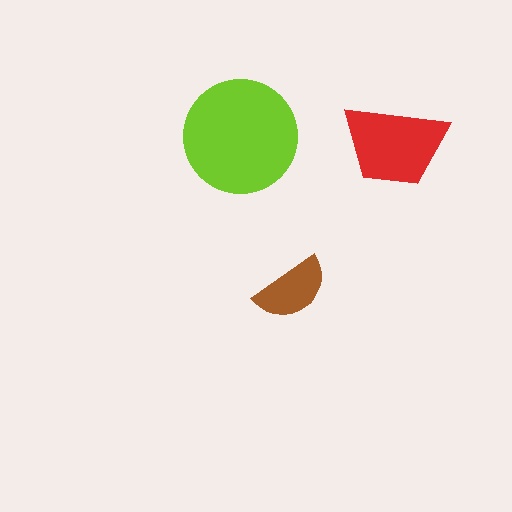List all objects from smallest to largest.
The brown semicircle, the red trapezoid, the lime circle.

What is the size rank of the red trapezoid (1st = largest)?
2nd.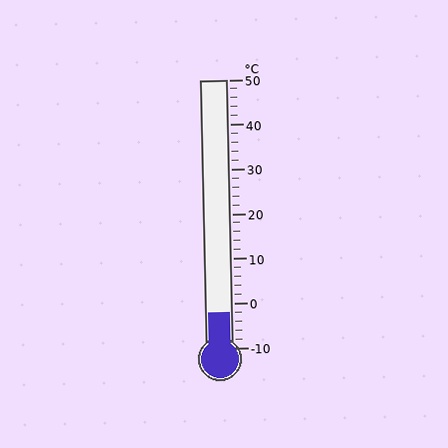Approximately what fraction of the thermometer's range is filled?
The thermometer is filled to approximately 15% of its range.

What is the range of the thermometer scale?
The thermometer scale ranges from -10°C to 50°C.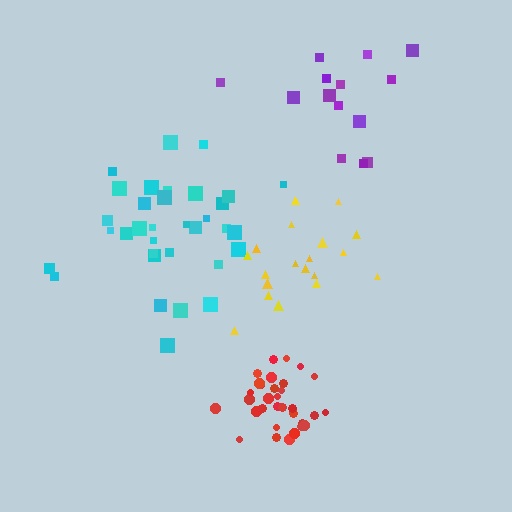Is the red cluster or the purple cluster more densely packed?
Red.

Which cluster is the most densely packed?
Red.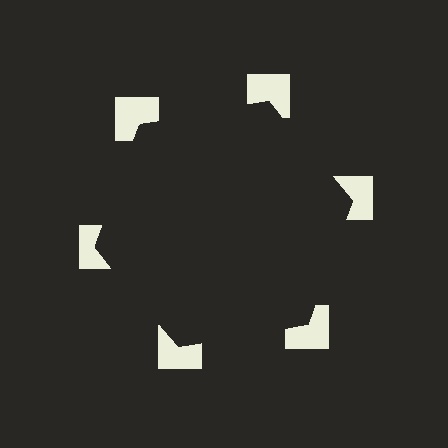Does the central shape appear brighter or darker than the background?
It typically appears slightly darker than the background, even though no actual brightness change is drawn.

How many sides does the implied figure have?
6 sides.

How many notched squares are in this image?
There are 6 — one at each vertex of the illusory hexagon.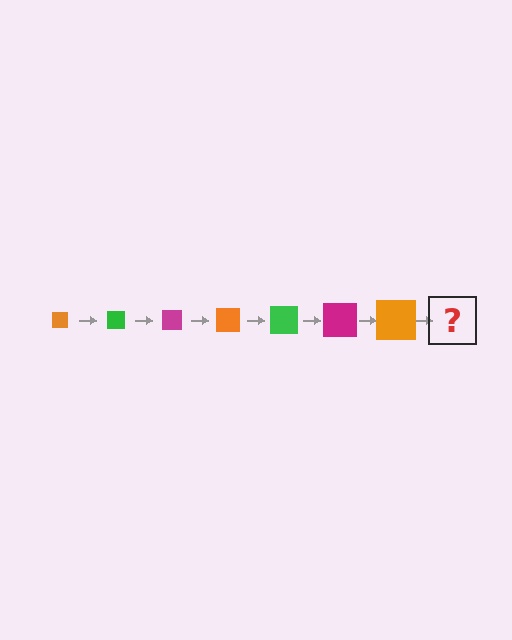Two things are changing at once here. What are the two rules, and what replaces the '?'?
The two rules are that the square grows larger each step and the color cycles through orange, green, and magenta. The '?' should be a green square, larger than the previous one.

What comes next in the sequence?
The next element should be a green square, larger than the previous one.